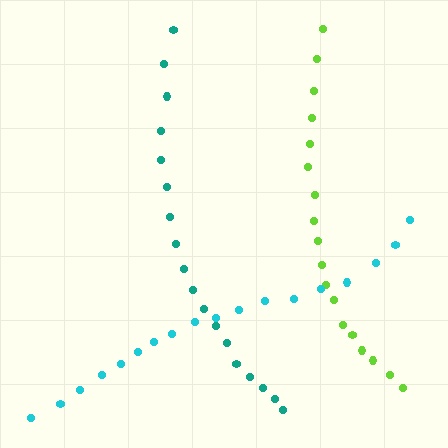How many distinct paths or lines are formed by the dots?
There are 3 distinct paths.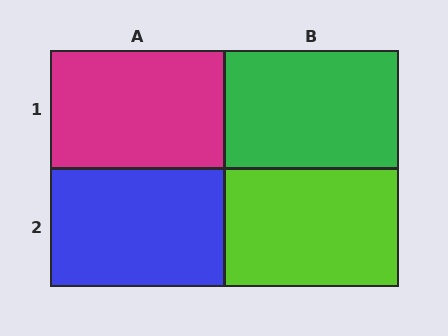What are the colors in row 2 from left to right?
Blue, lime.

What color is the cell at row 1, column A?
Magenta.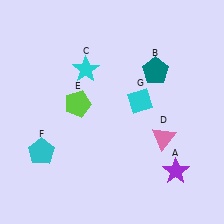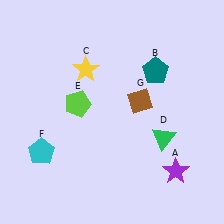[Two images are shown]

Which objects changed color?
C changed from cyan to yellow. D changed from pink to green. G changed from cyan to brown.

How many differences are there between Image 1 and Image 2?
There are 3 differences between the two images.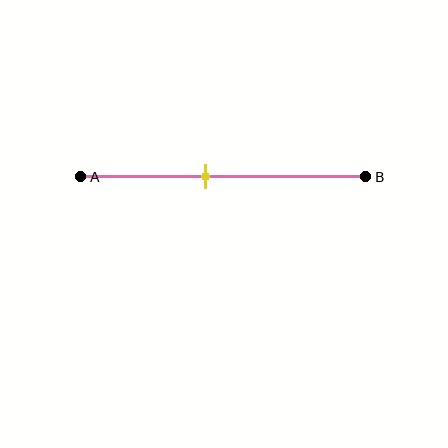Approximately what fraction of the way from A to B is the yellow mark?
The yellow mark is approximately 45% of the way from A to B.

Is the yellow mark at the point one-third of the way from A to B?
No, the mark is at about 45% from A, not at the 33% one-third point.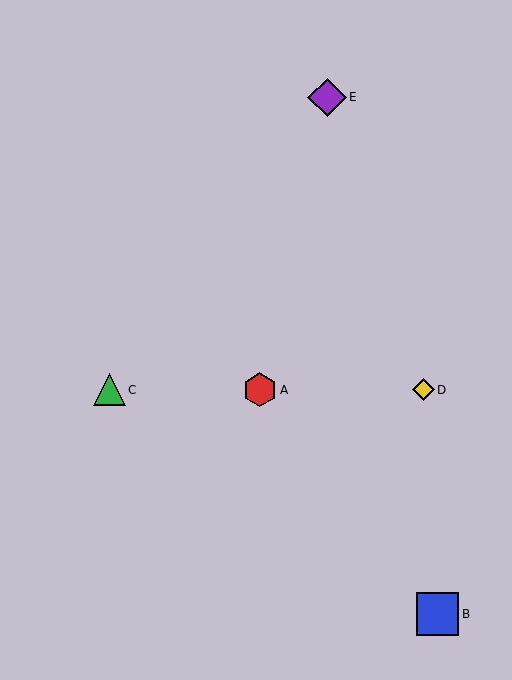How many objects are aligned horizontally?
3 objects (A, C, D) are aligned horizontally.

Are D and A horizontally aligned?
Yes, both are at y≈390.